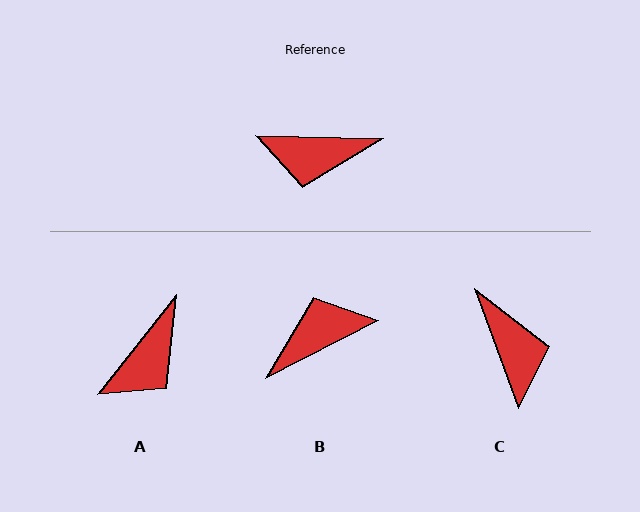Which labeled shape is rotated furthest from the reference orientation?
B, about 152 degrees away.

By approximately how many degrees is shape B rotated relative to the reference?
Approximately 152 degrees clockwise.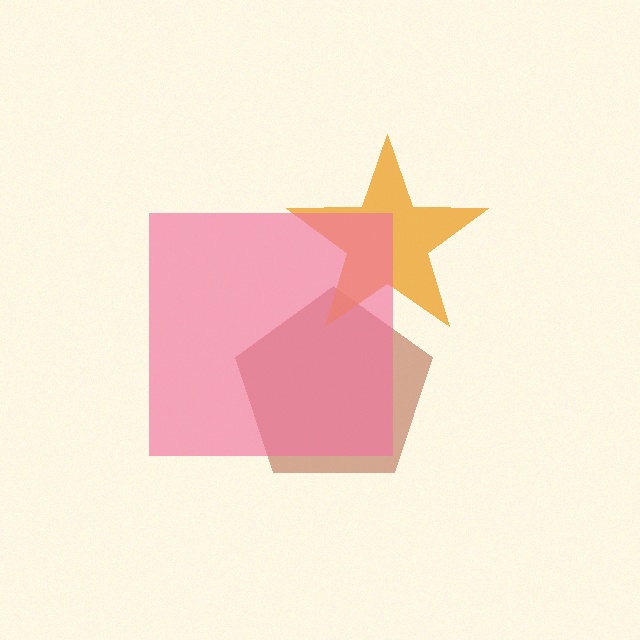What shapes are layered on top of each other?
The layered shapes are: a brown pentagon, an orange star, a pink square.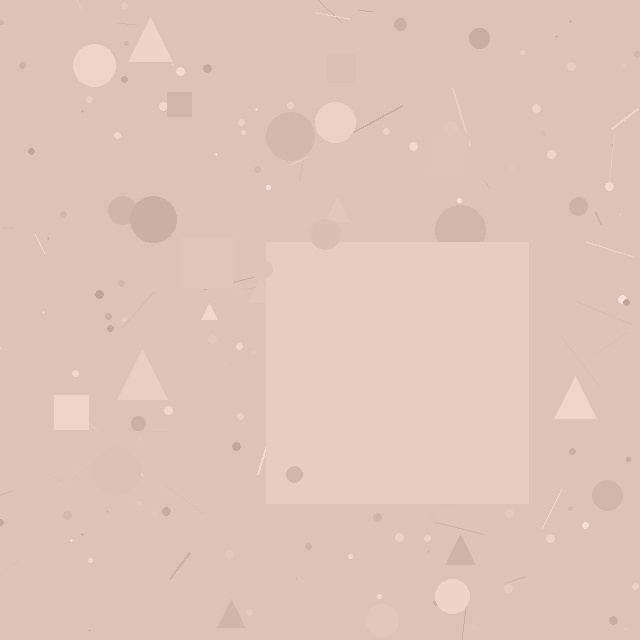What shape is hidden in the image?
A square is hidden in the image.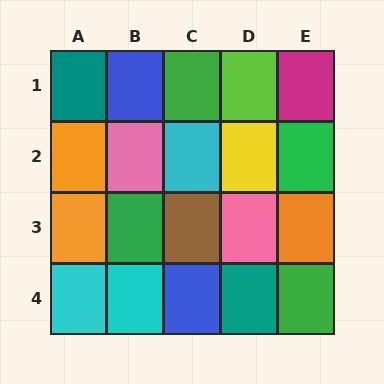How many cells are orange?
3 cells are orange.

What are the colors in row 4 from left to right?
Cyan, cyan, blue, teal, green.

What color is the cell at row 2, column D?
Yellow.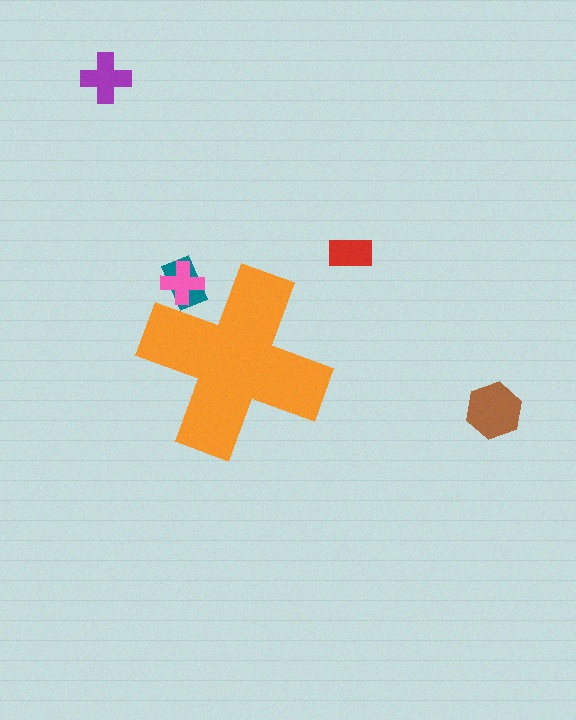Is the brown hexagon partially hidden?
No, the brown hexagon is fully visible.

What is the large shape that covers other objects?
An orange cross.